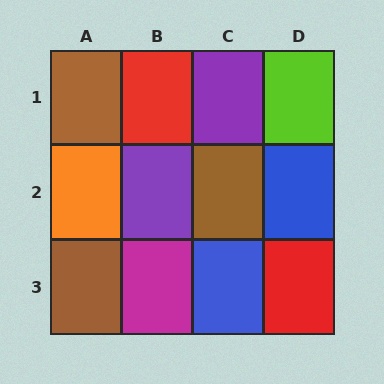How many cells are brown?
3 cells are brown.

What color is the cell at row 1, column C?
Purple.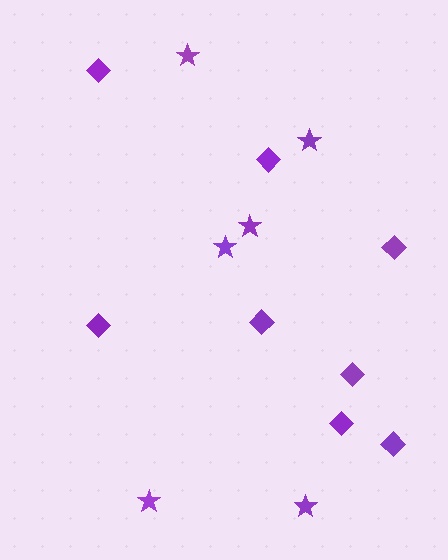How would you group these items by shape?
There are 2 groups: one group of diamonds (8) and one group of stars (6).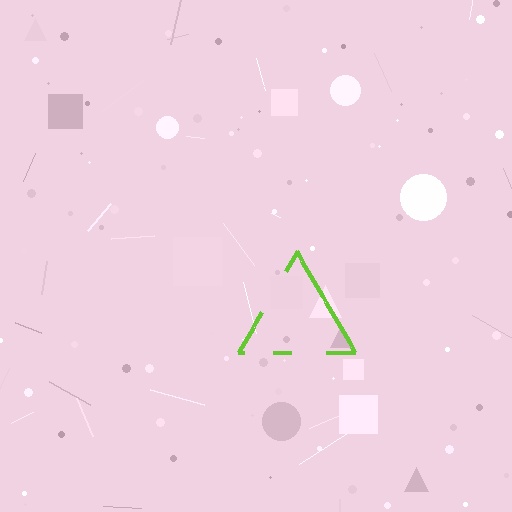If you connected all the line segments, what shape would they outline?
They would outline a triangle.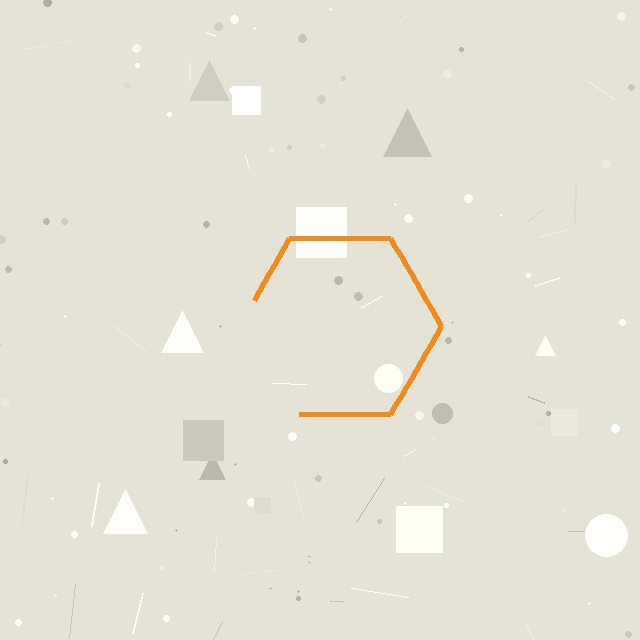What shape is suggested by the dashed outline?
The dashed outline suggests a hexagon.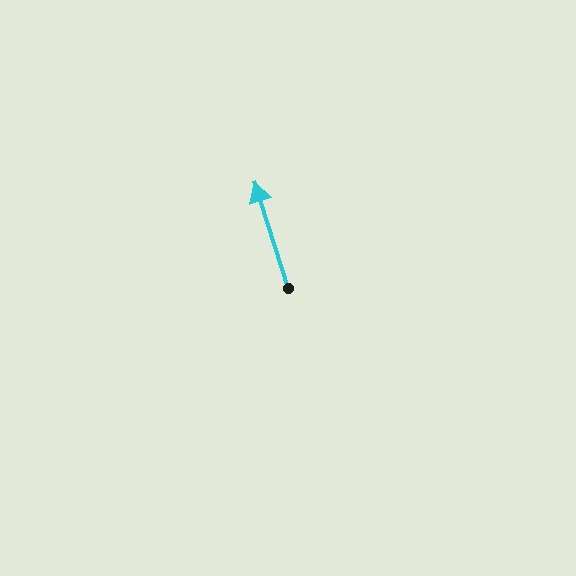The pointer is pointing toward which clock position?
Roughly 11 o'clock.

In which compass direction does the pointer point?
North.